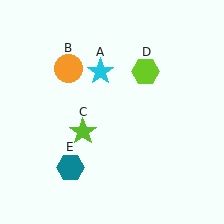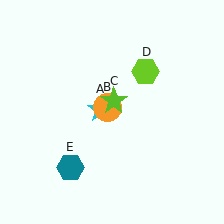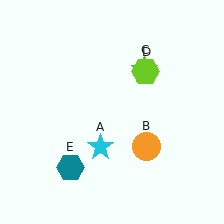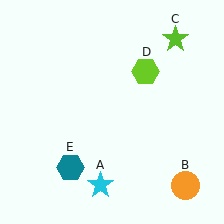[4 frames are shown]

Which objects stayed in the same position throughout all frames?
Lime hexagon (object D) and teal hexagon (object E) remained stationary.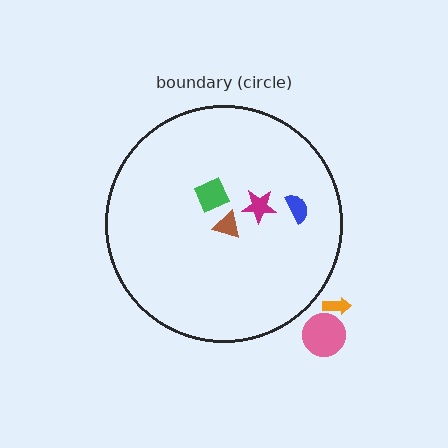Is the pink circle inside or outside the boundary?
Outside.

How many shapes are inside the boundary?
4 inside, 2 outside.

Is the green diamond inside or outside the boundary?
Inside.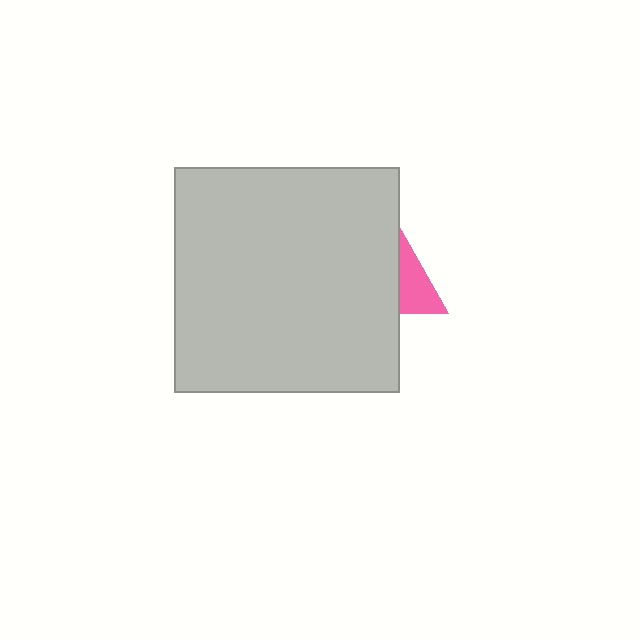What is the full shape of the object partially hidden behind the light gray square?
The partially hidden object is a pink triangle.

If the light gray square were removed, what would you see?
You would see the complete pink triangle.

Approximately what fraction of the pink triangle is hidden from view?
Roughly 67% of the pink triangle is hidden behind the light gray square.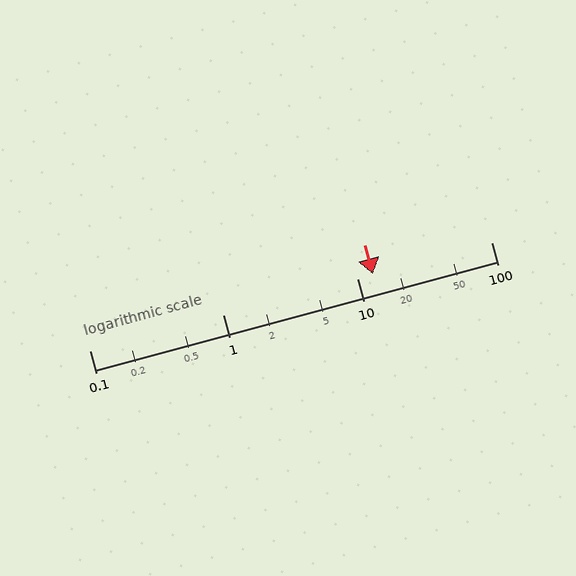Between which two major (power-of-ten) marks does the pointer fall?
The pointer is between 10 and 100.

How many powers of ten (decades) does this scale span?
The scale spans 3 decades, from 0.1 to 100.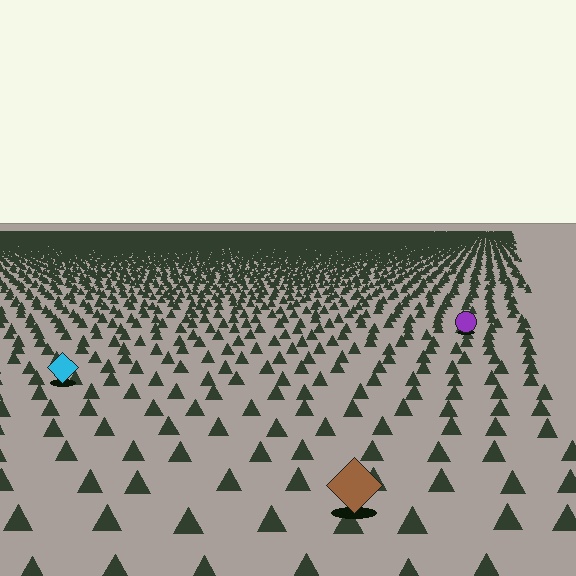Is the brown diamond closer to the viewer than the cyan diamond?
Yes. The brown diamond is closer — you can tell from the texture gradient: the ground texture is coarser near it.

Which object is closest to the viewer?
The brown diamond is closest. The texture marks near it are larger and more spread out.